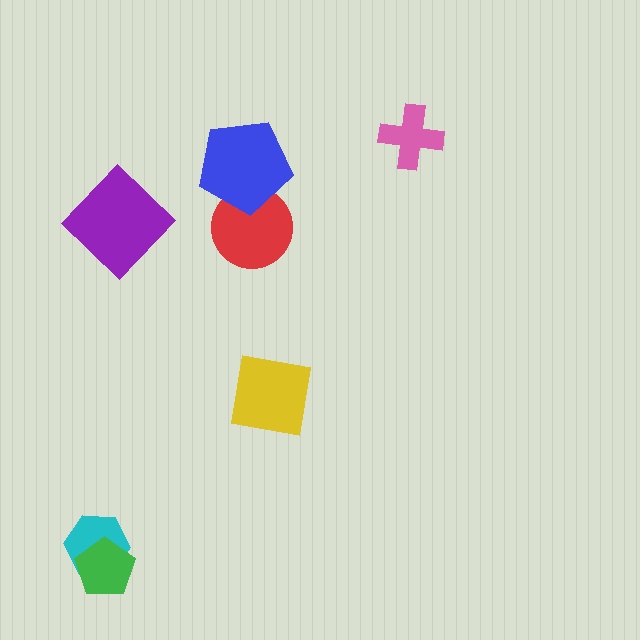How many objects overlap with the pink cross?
0 objects overlap with the pink cross.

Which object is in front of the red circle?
The blue pentagon is in front of the red circle.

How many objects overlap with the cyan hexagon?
1 object overlaps with the cyan hexagon.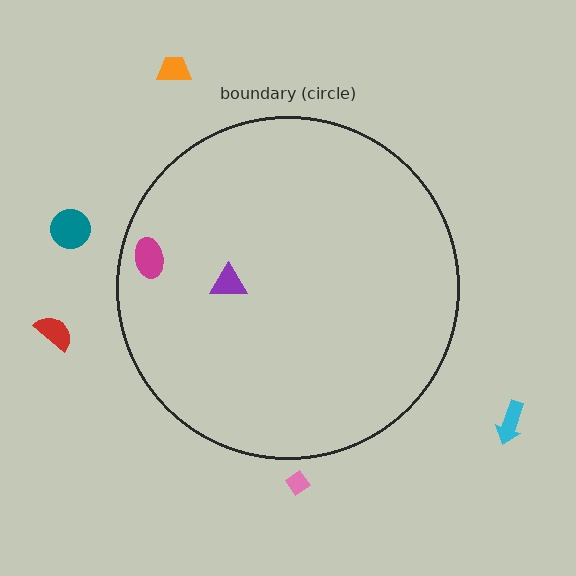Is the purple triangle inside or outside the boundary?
Inside.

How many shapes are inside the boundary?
2 inside, 5 outside.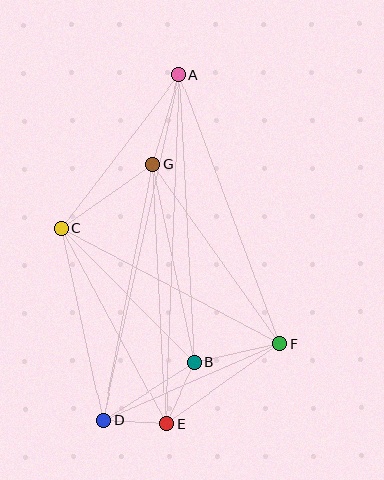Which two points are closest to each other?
Points D and E are closest to each other.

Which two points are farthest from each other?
Points A and D are farthest from each other.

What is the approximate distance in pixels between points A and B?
The distance between A and B is approximately 288 pixels.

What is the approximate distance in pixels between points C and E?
The distance between C and E is approximately 222 pixels.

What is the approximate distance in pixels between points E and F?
The distance between E and F is approximately 139 pixels.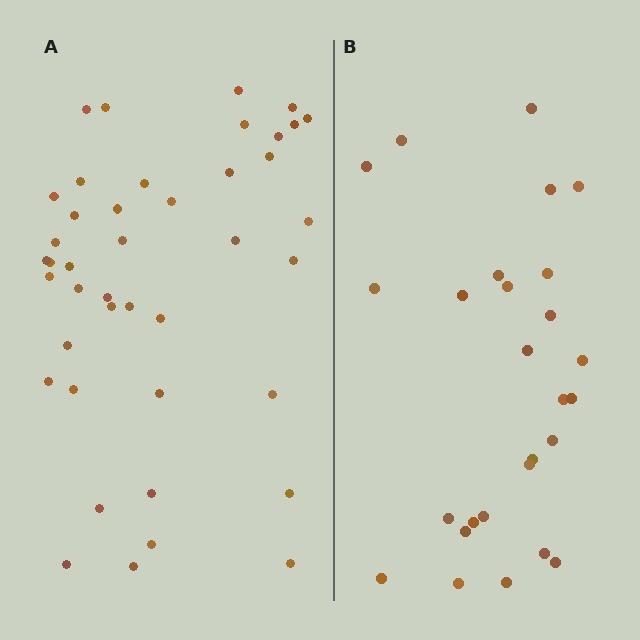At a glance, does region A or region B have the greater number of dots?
Region A (the left region) has more dots.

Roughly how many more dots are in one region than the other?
Region A has approximately 15 more dots than region B.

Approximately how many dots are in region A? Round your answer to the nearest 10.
About 40 dots. (The exact count is 42, which rounds to 40.)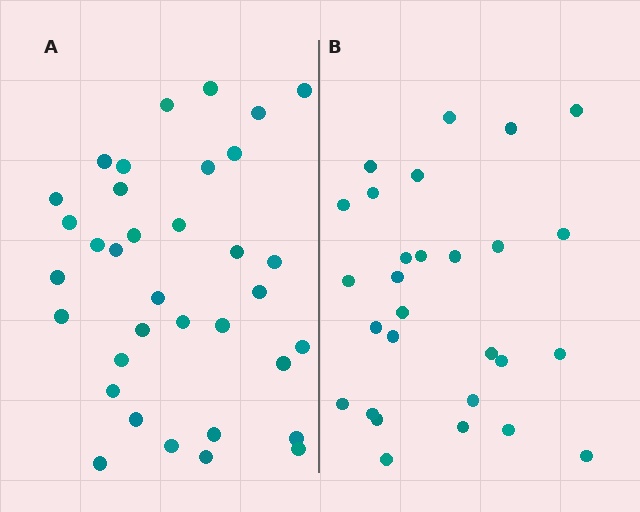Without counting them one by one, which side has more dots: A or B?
Region A (the left region) has more dots.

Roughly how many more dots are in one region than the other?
Region A has roughly 8 or so more dots than region B.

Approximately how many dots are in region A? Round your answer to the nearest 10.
About 40 dots. (The exact count is 35, which rounds to 40.)